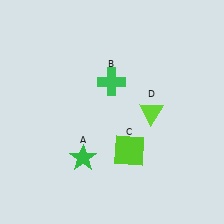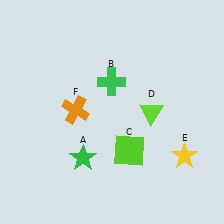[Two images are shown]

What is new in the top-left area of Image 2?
An orange cross (F) was added in the top-left area of Image 2.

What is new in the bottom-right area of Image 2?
A yellow star (E) was added in the bottom-right area of Image 2.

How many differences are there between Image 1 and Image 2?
There are 2 differences between the two images.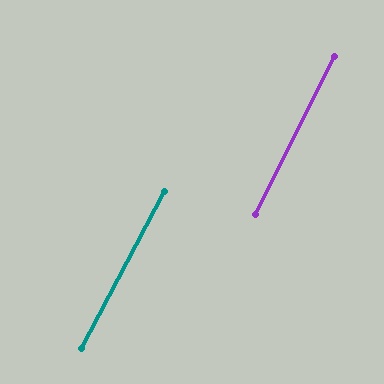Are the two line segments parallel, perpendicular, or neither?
Parallel — their directions differ by only 1.2°.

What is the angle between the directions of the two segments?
Approximately 1 degree.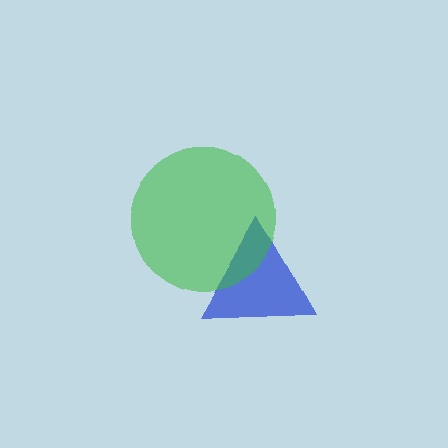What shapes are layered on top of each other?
The layered shapes are: a blue triangle, a green circle.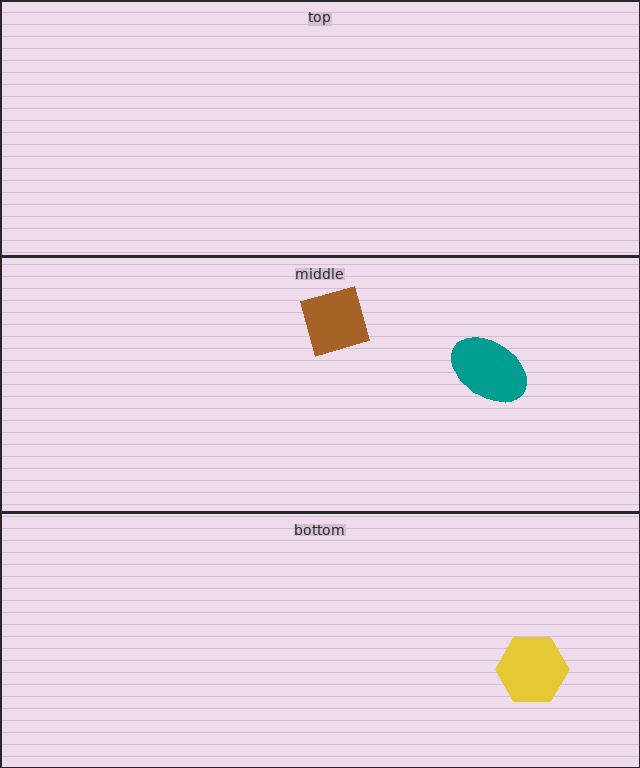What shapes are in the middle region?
The teal ellipse, the brown square.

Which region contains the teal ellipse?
The middle region.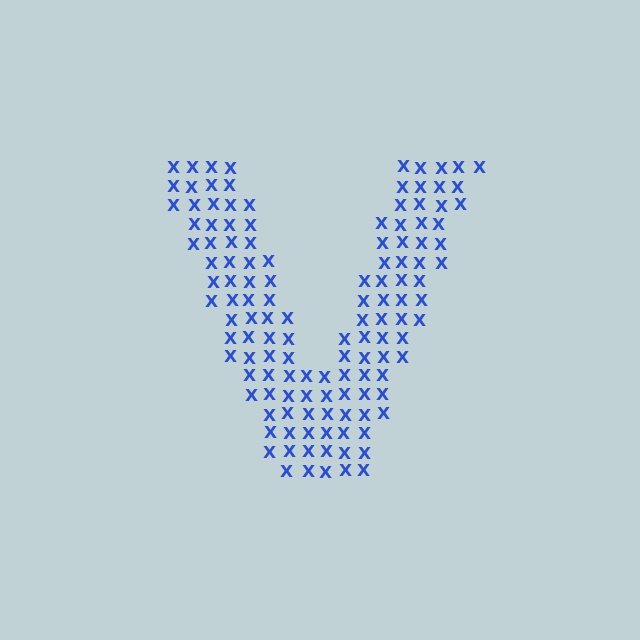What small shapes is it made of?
It is made of small letter X's.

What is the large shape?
The large shape is the letter V.